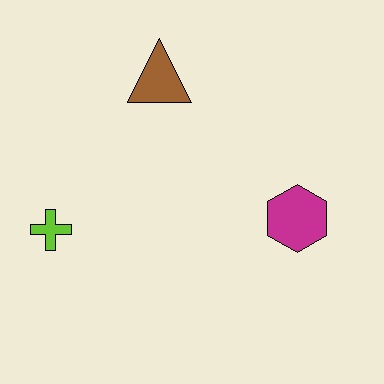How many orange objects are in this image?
There are no orange objects.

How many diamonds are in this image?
There are no diamonds.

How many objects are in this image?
There are 3 objects.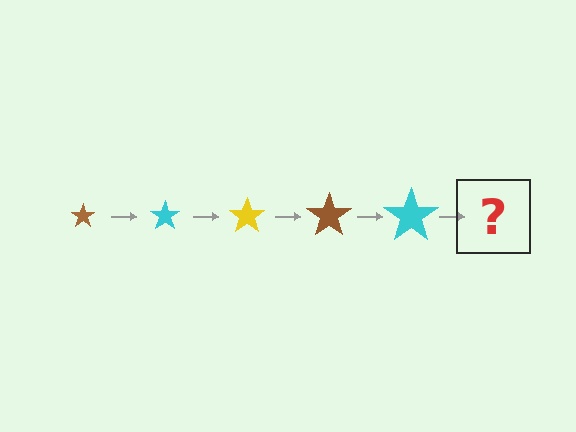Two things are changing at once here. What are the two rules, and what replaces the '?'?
The two rules are that the star grows larger each step and the color cycles through brown, cyan, and yellow. The '?' should be a yellow star, larger than the previous one.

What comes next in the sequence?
The next element should be a yellow star, larger than the previous one.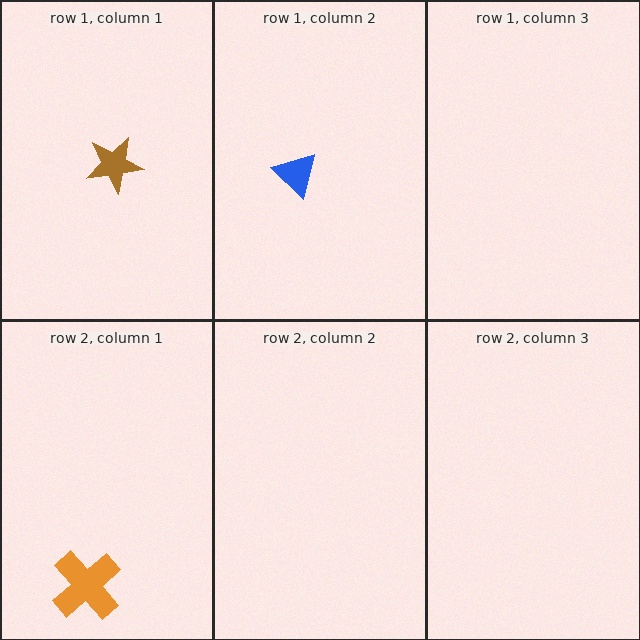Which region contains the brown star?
The row 1, column 1 region.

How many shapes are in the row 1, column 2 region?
1.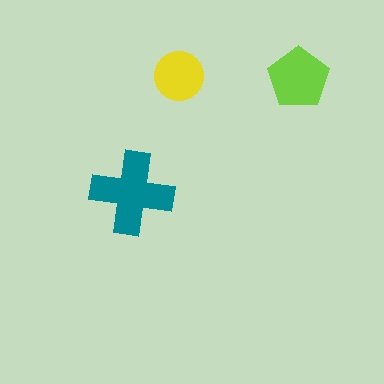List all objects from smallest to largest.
The yellow circle, the lime pentagon, the teal cross.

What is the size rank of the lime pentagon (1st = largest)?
2nd.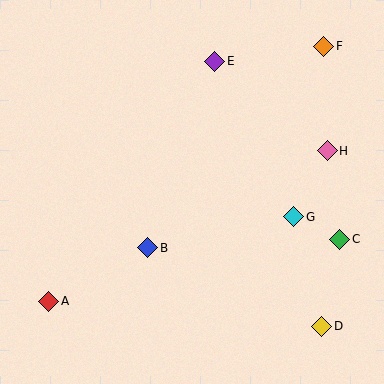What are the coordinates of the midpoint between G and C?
The midpoint between G and C is at (317, 228).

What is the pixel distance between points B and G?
The distance between B and G is 149 pixels.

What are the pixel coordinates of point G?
Point G is at (294, 217).